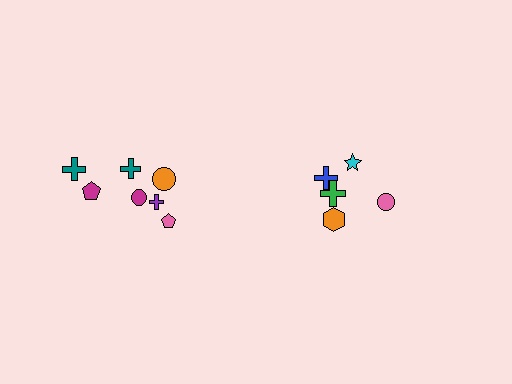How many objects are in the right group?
There are 5 objects.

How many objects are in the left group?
There are 7 objects.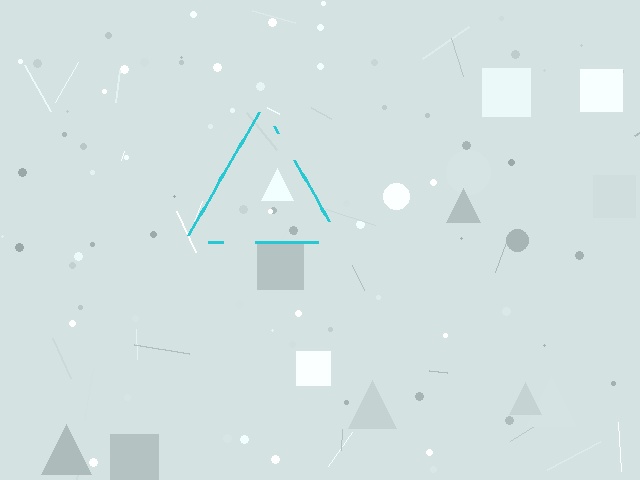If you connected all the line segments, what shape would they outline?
They would outline a triangle.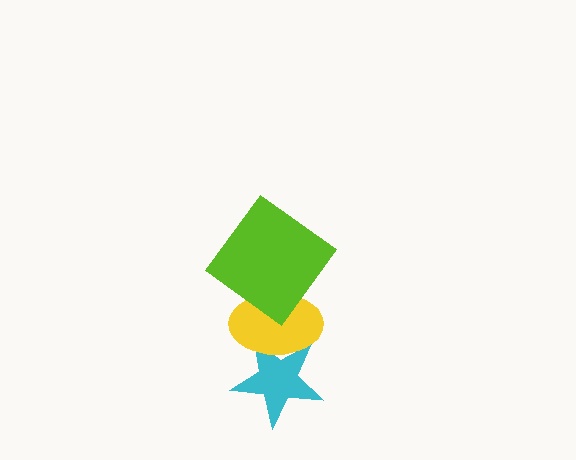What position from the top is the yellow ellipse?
The yellow ellipse is 2nd from the top.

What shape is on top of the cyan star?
The yellow ellipse is on top of the cyan star.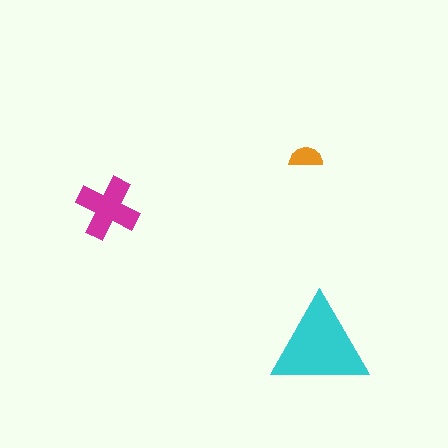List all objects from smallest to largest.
The orange semicircle, the magenta cross, the cyan triangle.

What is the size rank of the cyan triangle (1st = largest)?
1st.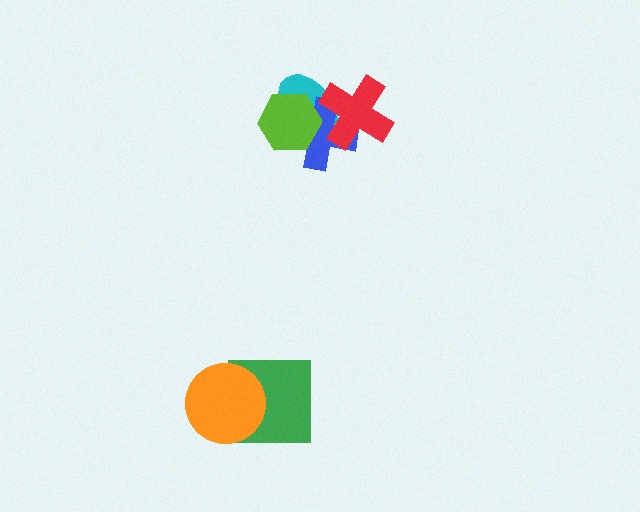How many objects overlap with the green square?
1 object overlaps with the green square.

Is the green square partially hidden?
Yes, it is partially covered by another shape.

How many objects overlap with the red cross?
2 objects overlap with the red cross.